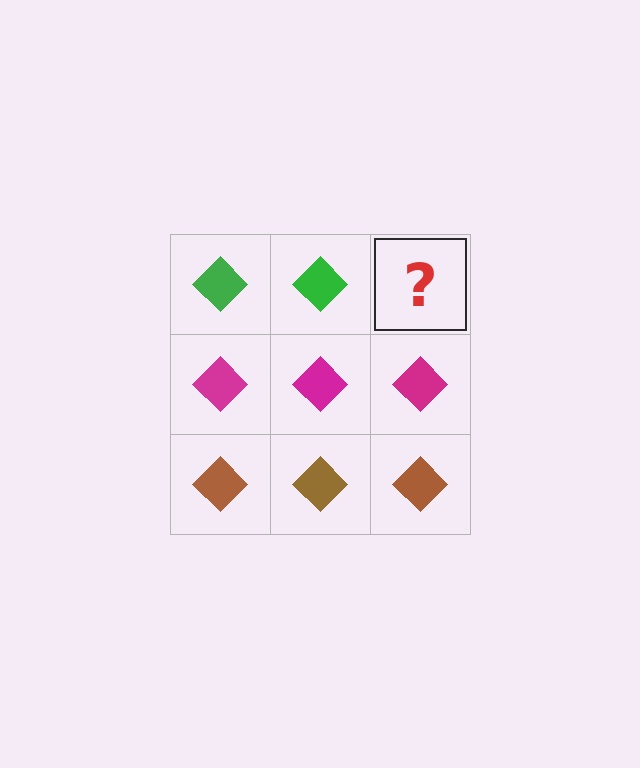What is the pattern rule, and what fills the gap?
The rule is that each row has a consistent color. The gap should be filled with a green diamond.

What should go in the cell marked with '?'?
The missing cell should contain a green diamond.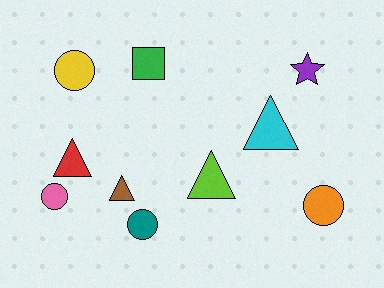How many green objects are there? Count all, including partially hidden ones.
There is 1 green object.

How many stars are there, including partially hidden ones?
There is 1 star.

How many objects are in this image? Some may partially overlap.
There are 10 objects.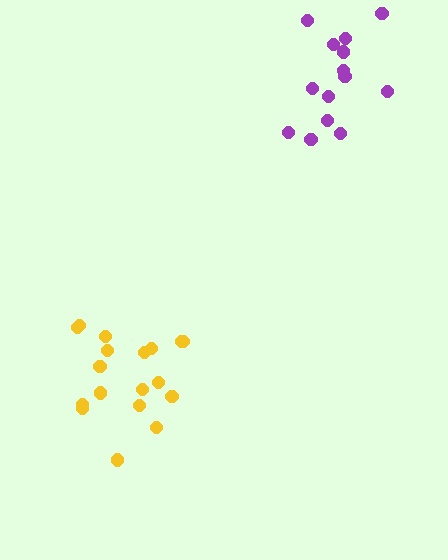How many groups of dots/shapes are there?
There are 2 groups.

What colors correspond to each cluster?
The clusters are colored: purple, yellow.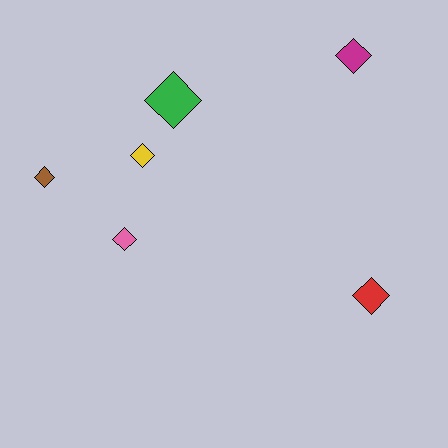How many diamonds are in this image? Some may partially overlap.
There are 6 diamonds.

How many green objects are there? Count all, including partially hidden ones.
There is 1 green object.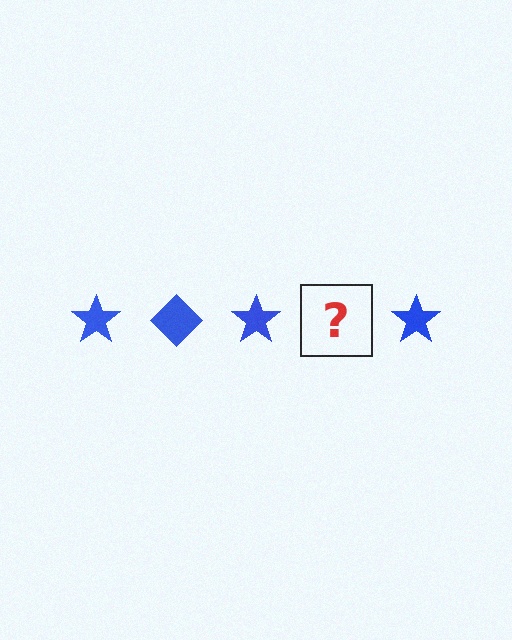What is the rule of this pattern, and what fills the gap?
The rule is that the pattern cycles through star, diamond shapes in blue. The gap should be filled with a blue diamond.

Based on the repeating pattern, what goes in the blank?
The blank should be a blue diamond.